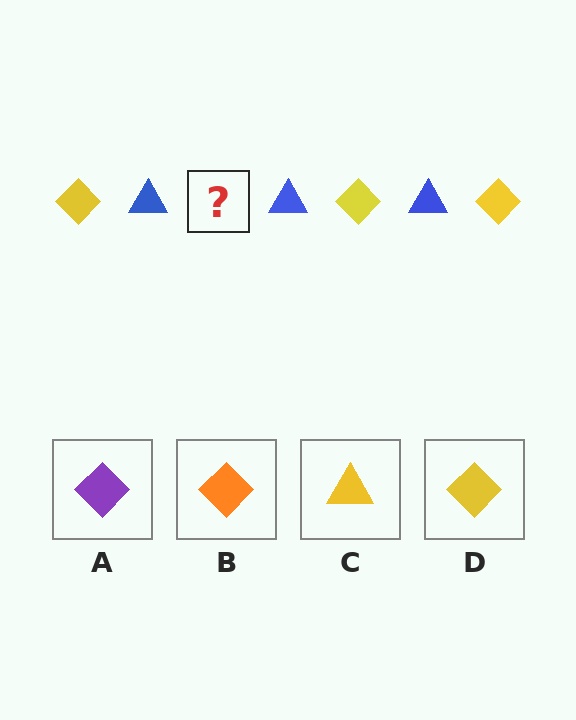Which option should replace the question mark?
Option D.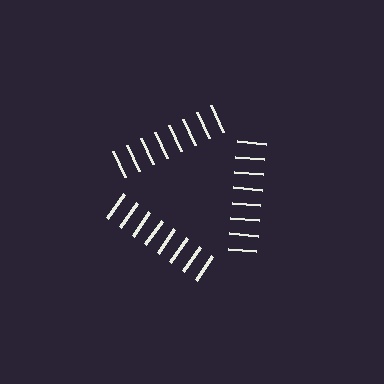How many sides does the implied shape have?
3 sides — the line-ends trace a triangle.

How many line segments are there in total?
24 — 8 along each of the 3 edges.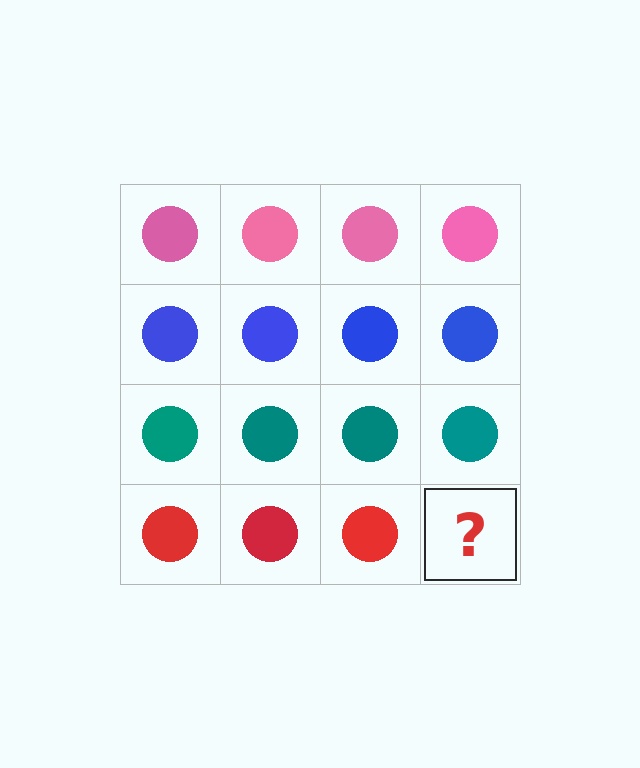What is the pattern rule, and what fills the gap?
The rule is that each row has a consistent color. The gap should be filled with a red circle.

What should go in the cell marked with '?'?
The missing cell should contain a red circle.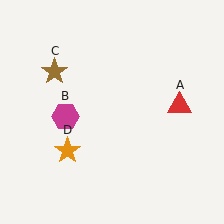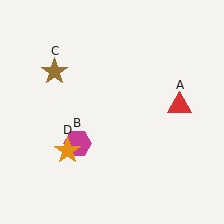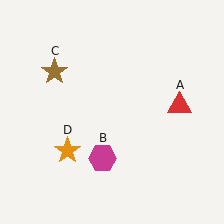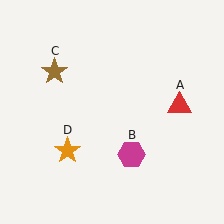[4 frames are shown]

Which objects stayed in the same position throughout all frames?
Red triangle (object A) and brown star (object C) and orange star (object D) remained stationary.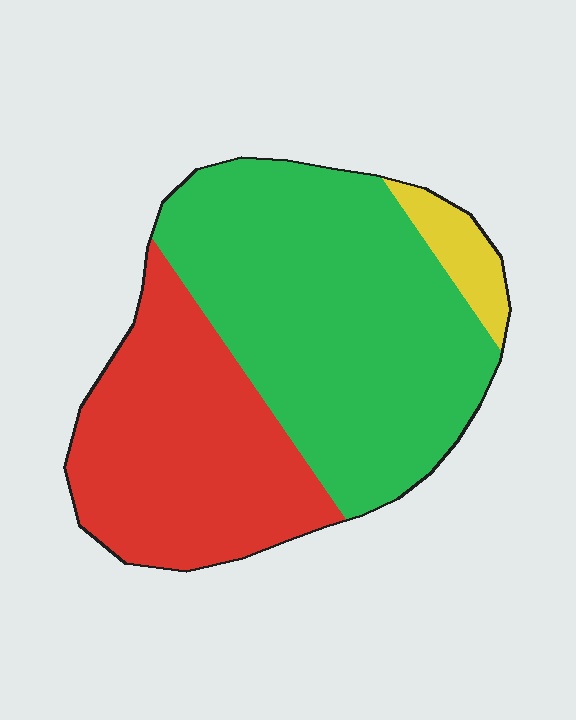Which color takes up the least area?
Yellow, at roughly 5%.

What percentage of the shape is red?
Red covers about 35% of the shape.